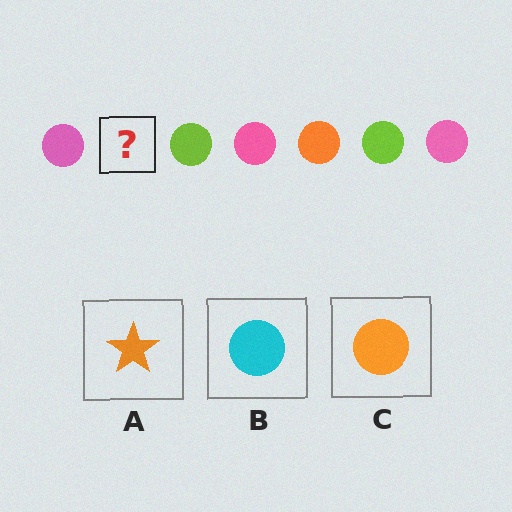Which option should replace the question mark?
Option C.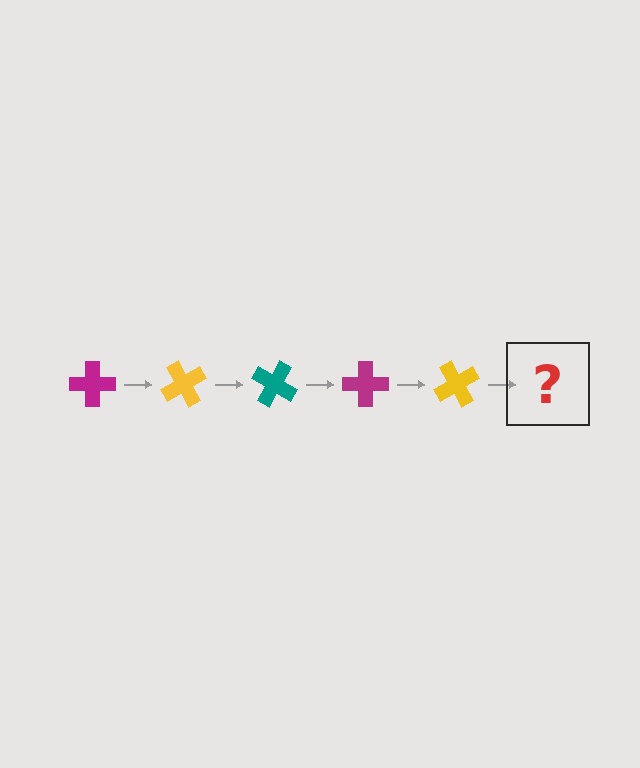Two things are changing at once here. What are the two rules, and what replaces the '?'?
The two rules are that it rotates 60 degrees each step and the color cycles through magenta, yellow, and teal. The '?' should be a teal cross, rotated 300 degrees from the start.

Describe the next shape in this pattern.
It should be a teal cross, rotated 300 degrees from the start.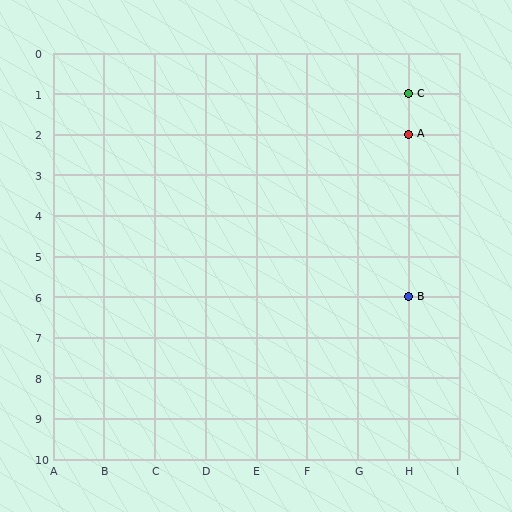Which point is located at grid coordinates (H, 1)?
Point C is at (H, 1).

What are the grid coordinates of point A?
Point A is at grid coordinates (H, 2).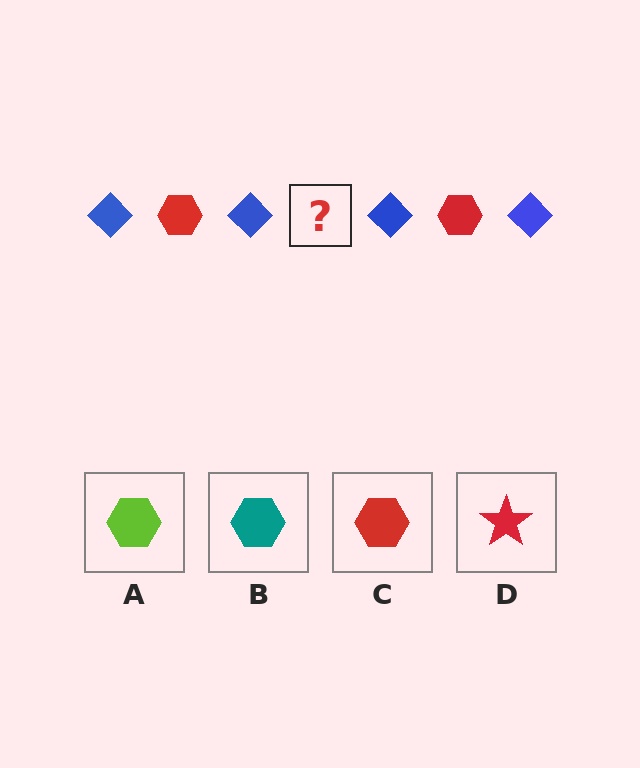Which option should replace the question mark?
Option C.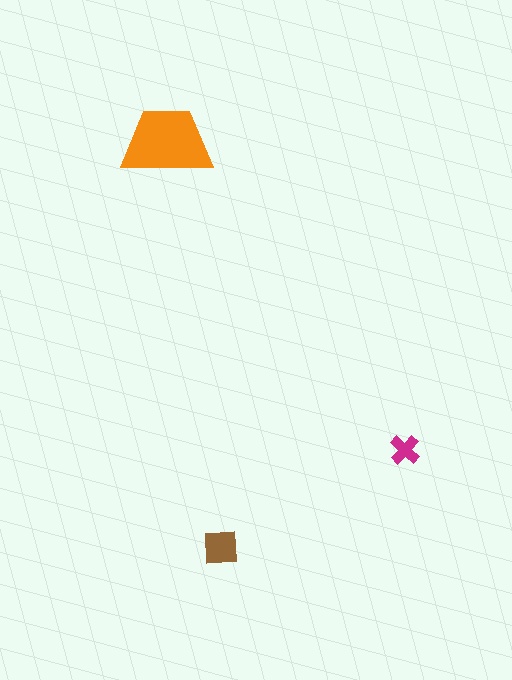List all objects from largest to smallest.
The orange trapezoid, the brown square, the magenta cross.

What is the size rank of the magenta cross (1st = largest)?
3rd.